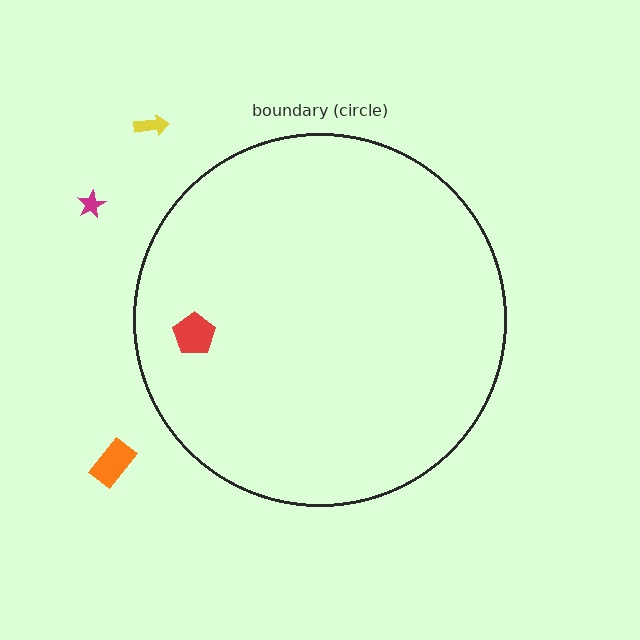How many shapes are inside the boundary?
1 inside, 3 outside.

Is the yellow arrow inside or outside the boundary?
Outside.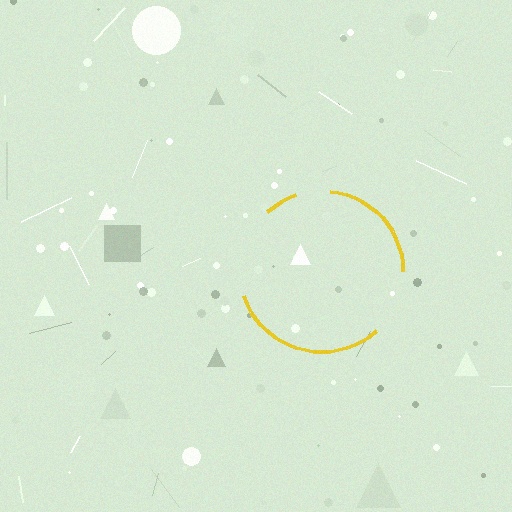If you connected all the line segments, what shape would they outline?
They would outline a circle.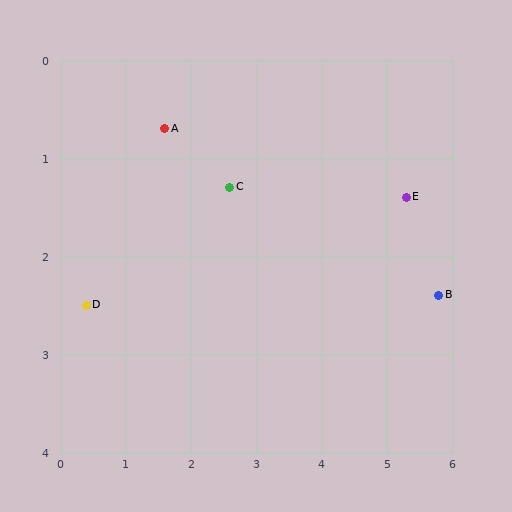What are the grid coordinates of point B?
Point B is at approximately (5.8, 2.4).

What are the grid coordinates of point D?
Point D is at approximately (0.4, 2.5).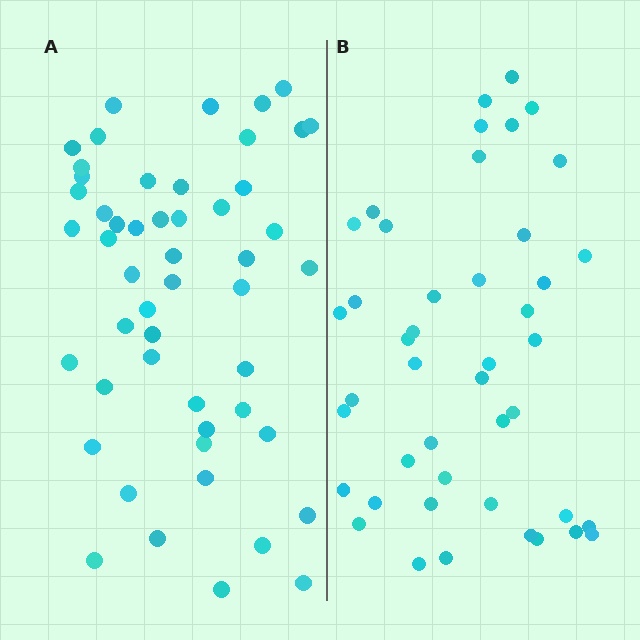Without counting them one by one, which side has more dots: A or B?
Region A (the left region) has more dots.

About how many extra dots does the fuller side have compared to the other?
Region A has roughly 8 or so more dots than region B.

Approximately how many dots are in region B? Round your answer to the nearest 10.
About 40 dots. (The exact count is 44, which rounds to 40.)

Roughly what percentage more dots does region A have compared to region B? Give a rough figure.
About 15% more.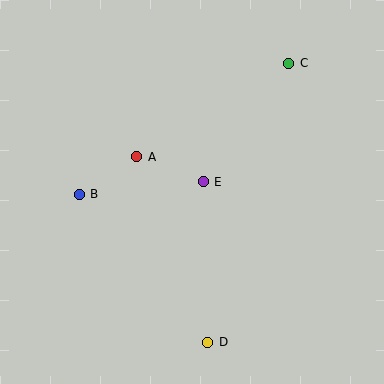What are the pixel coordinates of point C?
Point C is at (289, 63).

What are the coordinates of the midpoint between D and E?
The midpoint between D and E is at (206, 262).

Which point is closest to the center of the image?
Point E at (203, 182) is closest to the center.